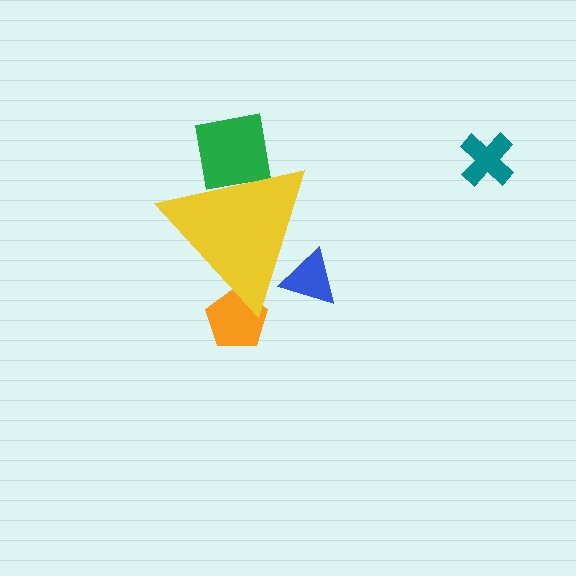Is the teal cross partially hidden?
No, the teal cross is fully visible.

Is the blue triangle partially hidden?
Yes, the blue triangle is partially hidden behind the yellow triangle.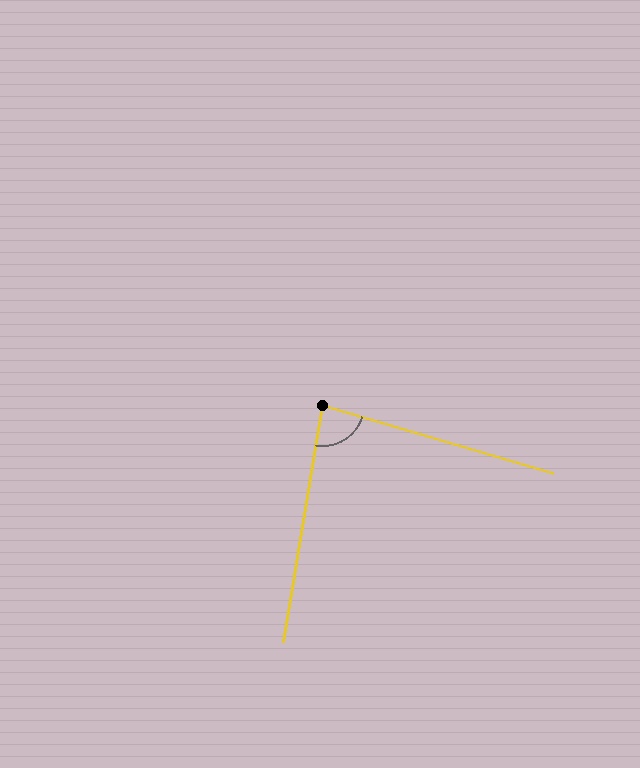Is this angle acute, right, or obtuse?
It is acute.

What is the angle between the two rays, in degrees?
Approximately 83 degrees.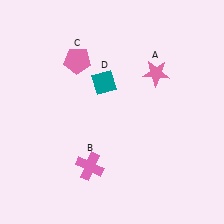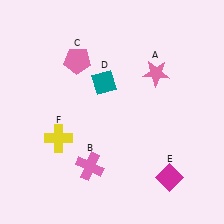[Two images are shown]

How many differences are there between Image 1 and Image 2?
There are 2 differences between the two images.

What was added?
A magenta diamond (E), a yellow cross (F) were added in Image 2.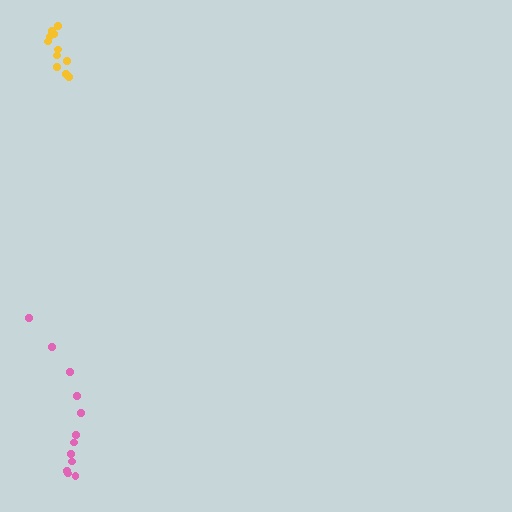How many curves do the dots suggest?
There are 2 distinct paths.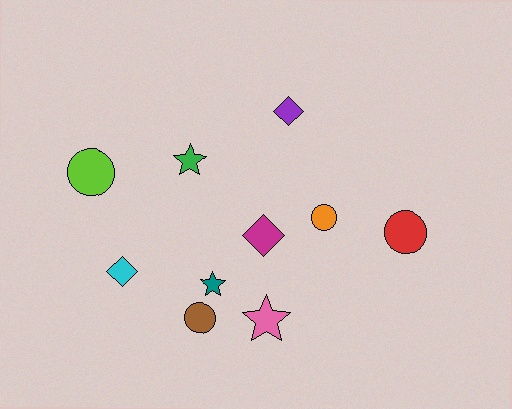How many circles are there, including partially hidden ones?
There are 4 circles.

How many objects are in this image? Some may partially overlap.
There are 10 objects.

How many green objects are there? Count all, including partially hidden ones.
There is 1 green object.